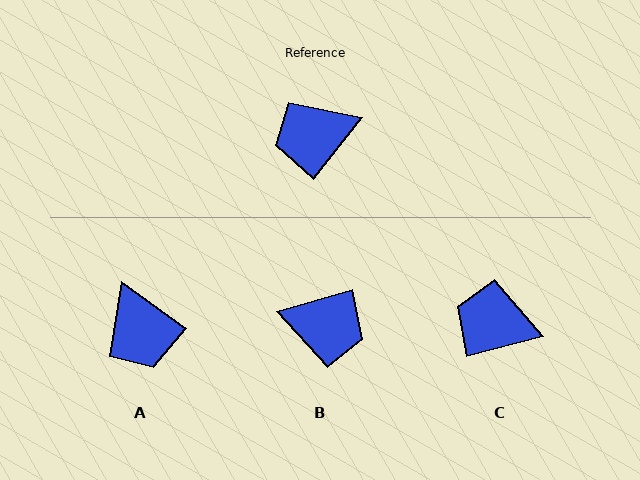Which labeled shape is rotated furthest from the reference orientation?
B, about 144 degrees away.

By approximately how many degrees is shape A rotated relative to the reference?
Approximately 92 degrees counter-clockwise.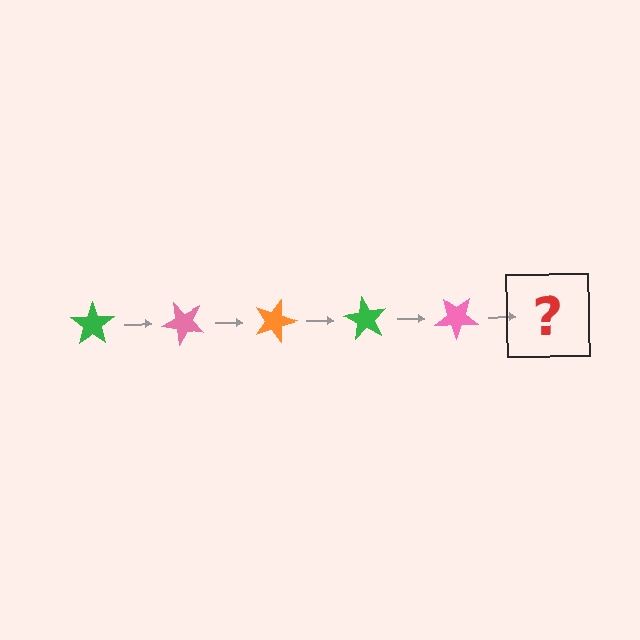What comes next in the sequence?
The next element should be an orange star, rotated 225 degrees from the start.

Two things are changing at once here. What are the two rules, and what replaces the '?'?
The two rules are that it rotates 45 degrees each step and the color cycles through green, pink, and orange. The '?' should be an orange star, rotated 225 degrees from the start.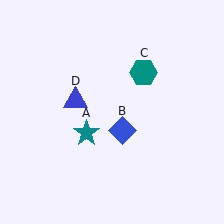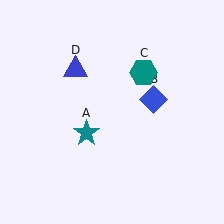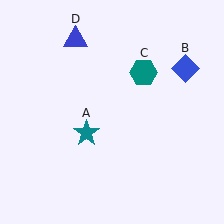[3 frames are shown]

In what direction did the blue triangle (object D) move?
The blue triangle (object D) moved up.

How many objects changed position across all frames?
2 objects changed position: blue diamond (object B), blue triangle (object D).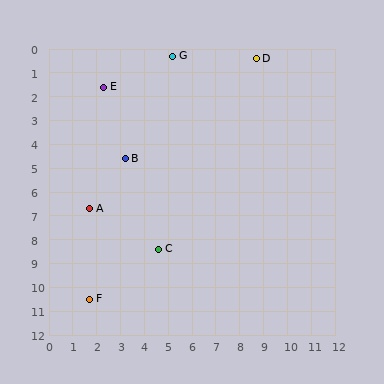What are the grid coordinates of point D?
Point D is at approximately (8.7, 0.4).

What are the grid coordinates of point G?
Point G is at approximately (5.2, 0.3).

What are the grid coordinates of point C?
Point C is at approximately (4.6, 8.4).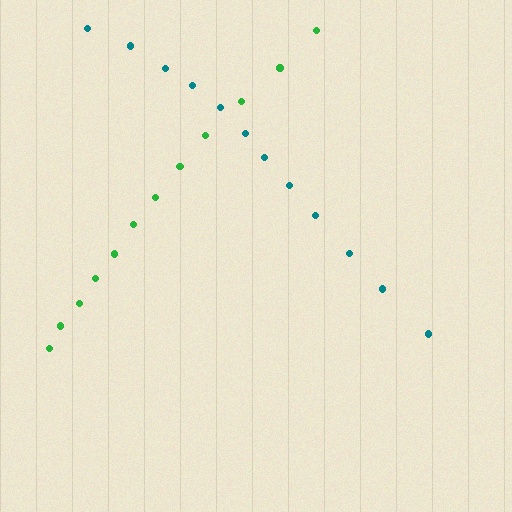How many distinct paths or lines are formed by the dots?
There are 2 distinct paths.